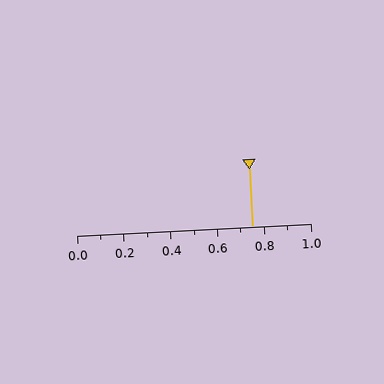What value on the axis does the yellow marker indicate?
The marker indicates approximately 0.75.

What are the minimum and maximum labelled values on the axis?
The axis runs from 0.0 to 1.0.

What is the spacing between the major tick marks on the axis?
The major ticks are spaced 0.2 apart.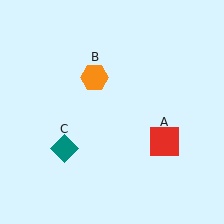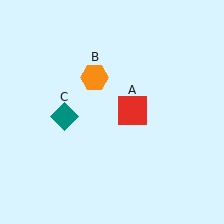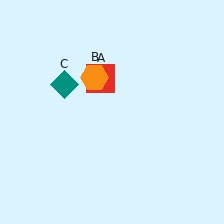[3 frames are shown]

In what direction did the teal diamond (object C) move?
The teal diamond (object C) moved up.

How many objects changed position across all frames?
2 objects changed position: red square (object A), teal diamond (object C).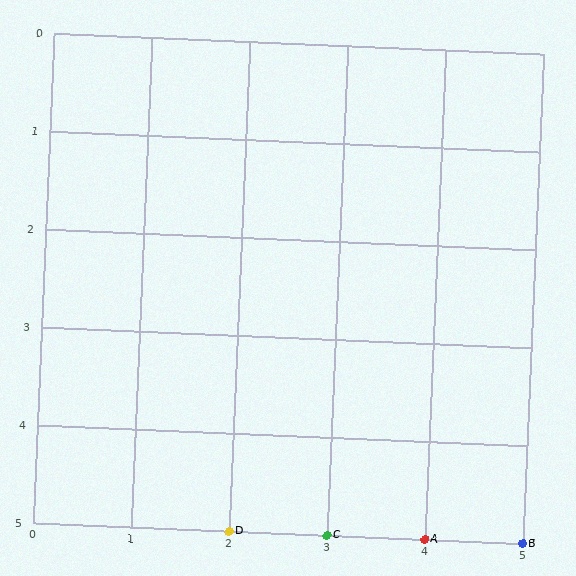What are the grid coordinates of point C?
Point C is at grid coordinates (3, 5).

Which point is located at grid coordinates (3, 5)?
Point C is at (3, 5).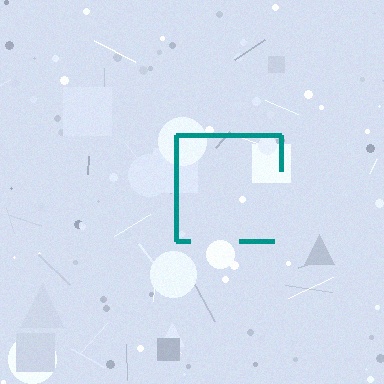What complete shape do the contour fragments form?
The contour fragments form a square.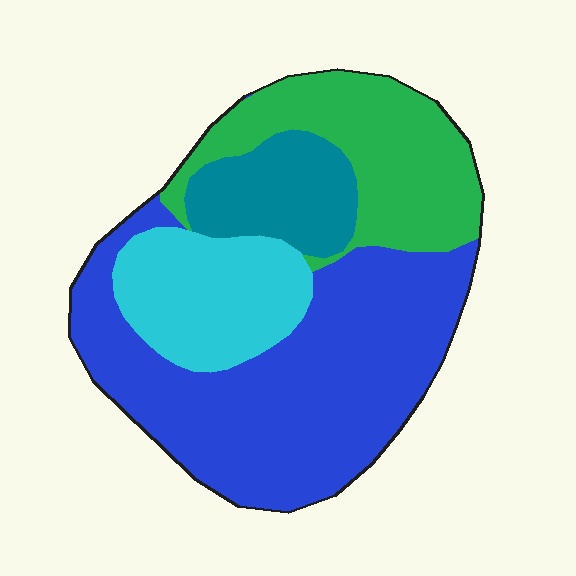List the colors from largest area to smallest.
From largest to smallest: blue, green, cyan, teal.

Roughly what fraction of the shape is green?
Green takes up about one quarter (1/4) of the shape.